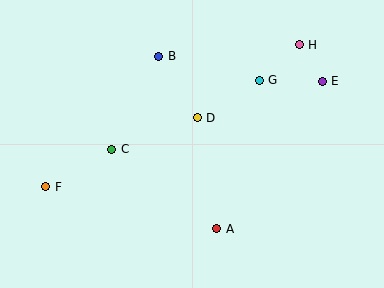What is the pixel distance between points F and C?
The distance between F and C is 76 pixels.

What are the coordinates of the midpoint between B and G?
The midpoint between B and G is at (209, 68).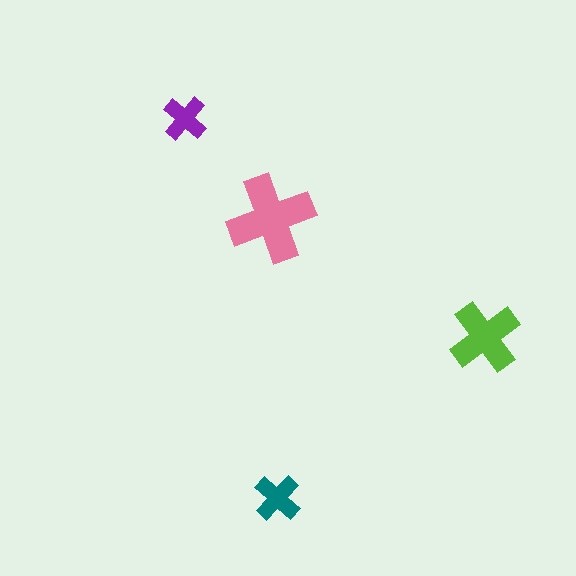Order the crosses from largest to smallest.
the pink one, the lime one, the teal one, the purple one.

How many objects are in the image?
There are 4 objects in the image.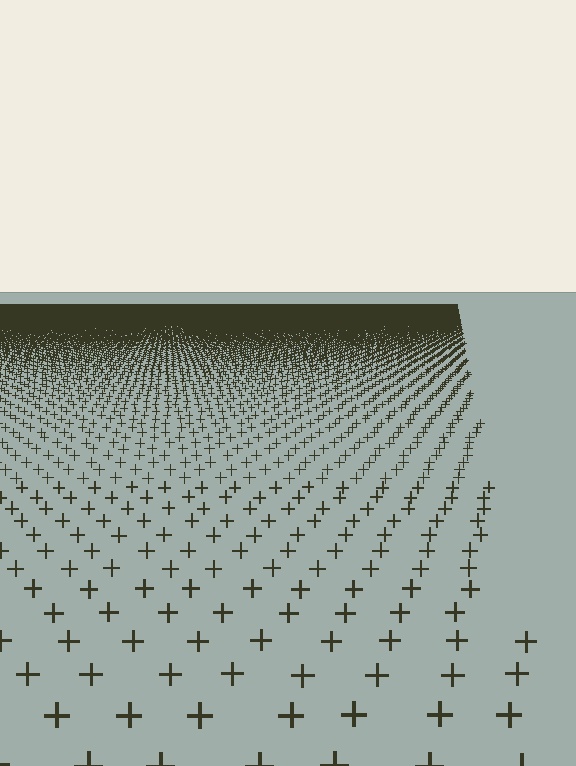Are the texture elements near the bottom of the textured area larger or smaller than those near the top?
Larger. Near the bottom, elements are closer to the viewer and appear at a bigger on-screen size.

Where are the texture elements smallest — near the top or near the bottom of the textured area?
Near the top.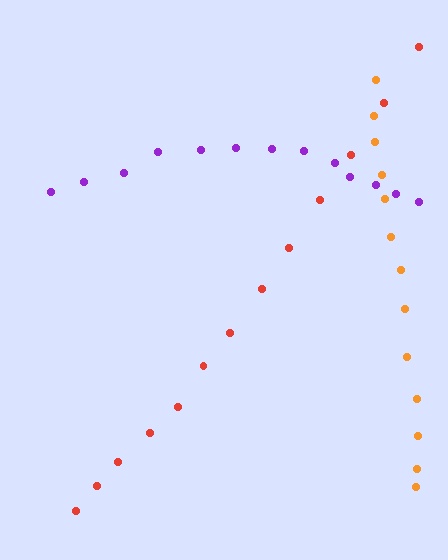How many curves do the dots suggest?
There are 3 distinct paths.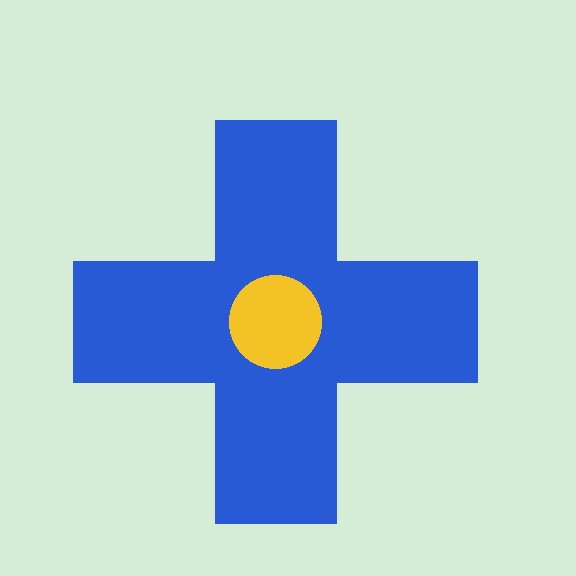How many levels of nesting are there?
2.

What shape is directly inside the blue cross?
The yellow circle.